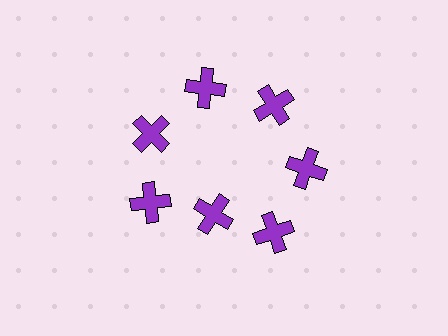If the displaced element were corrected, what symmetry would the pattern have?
It would have 7-fold rotational symmetry — the pattern would map onto itself every 51 degrees.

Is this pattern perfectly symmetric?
No. The 7 purple crosses are arranged in a ring, but one element near the 6 o'clock position is pulled inward toward the center, breaking the 7-fold rotational symmetry.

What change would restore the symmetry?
The symmetry would be restored by moving it outward, back onto the ring so that all 7 crosses sit at equal angles and equal distance from the center.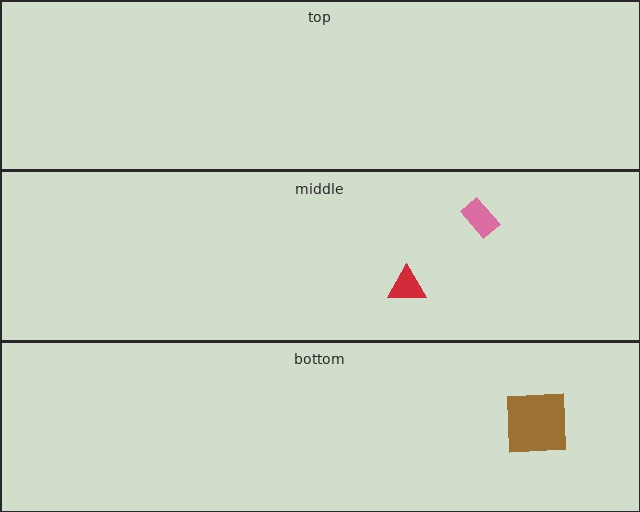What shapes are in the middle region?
The pink rectangle, the red triangle.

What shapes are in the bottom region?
The brown square.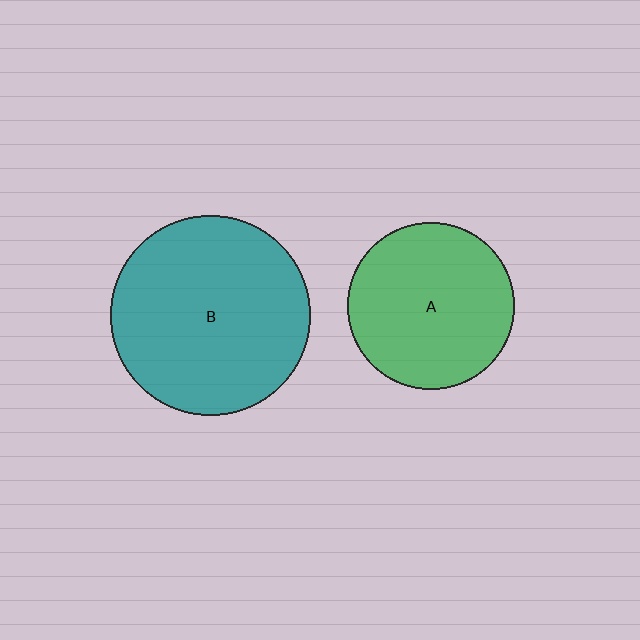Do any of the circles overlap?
No, none of the circles overlap.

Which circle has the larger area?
Circle B (teal).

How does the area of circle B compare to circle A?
Approximately 1.4 times.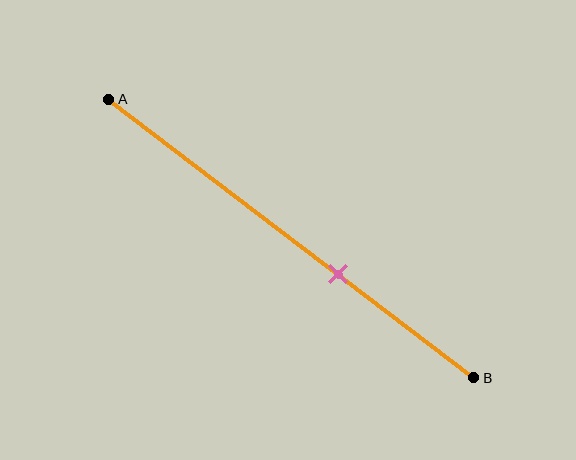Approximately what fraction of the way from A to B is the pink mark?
The pink mark is approximately 65% of the way from A to B.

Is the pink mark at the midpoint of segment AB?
No, the mark is at about 65% from A, not at the 50% midpoint.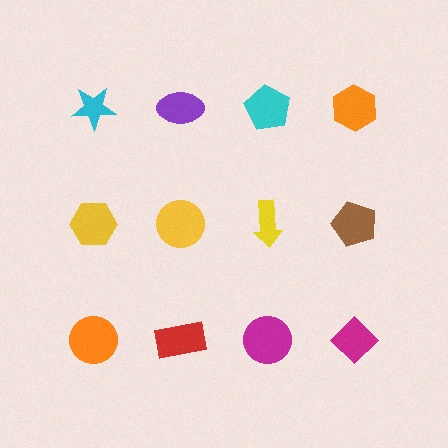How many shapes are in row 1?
4 shapes.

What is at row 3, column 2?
A red rectangle.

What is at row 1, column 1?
A cyan star.